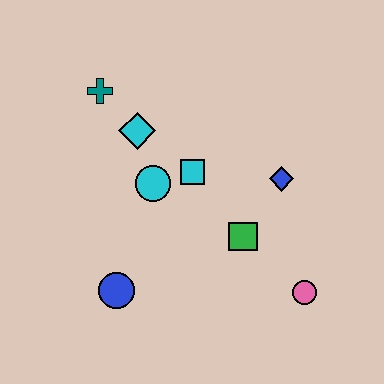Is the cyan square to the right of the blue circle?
Yes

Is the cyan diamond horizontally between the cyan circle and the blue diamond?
No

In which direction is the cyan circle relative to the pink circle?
The cyan circle is to the left of the pink circle.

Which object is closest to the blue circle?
The cyan circle is closest to the blue circle.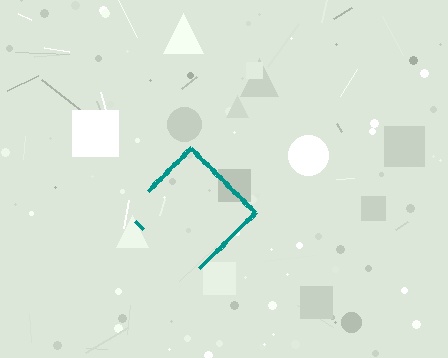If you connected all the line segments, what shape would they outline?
They would outline a diamond.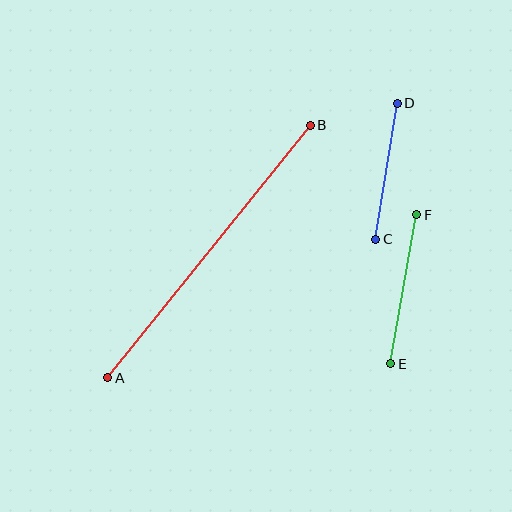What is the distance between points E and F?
The distance is approximately 151 pixels.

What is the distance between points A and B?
The distance is approximately 323 pixels.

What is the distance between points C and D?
The distance is approximately 138 pixels.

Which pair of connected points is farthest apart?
Points A and B are farthest apart.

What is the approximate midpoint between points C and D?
The midpoint is at approximately (386, 171) pixels.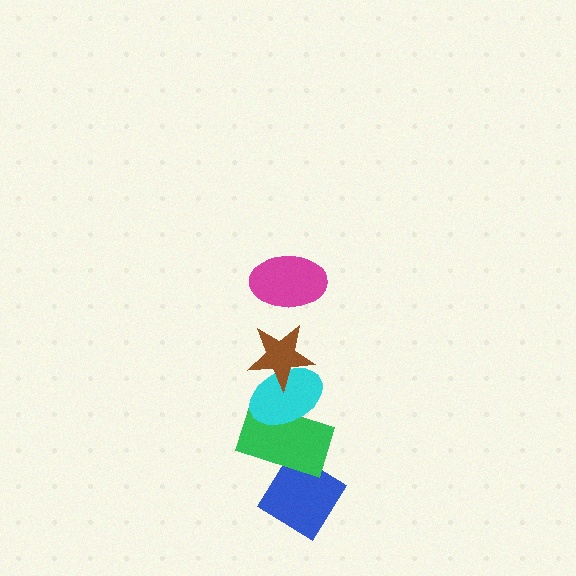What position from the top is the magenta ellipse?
The magenta ellipse is 1st from the top.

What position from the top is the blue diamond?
The blue diamond is 5th from the top.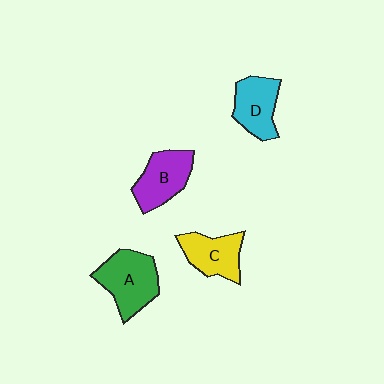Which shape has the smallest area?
Shape C (yellow).